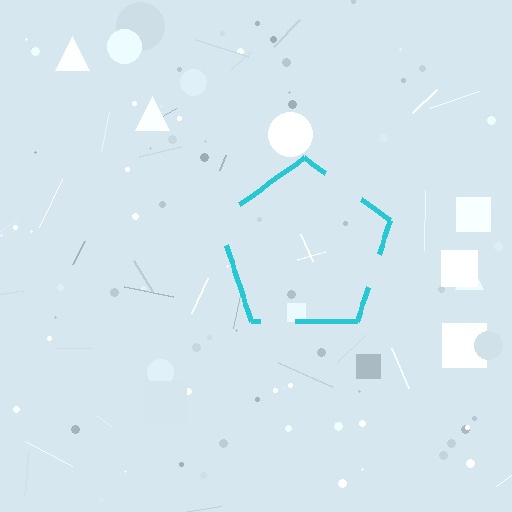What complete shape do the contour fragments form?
The contour fragments form a pentagon.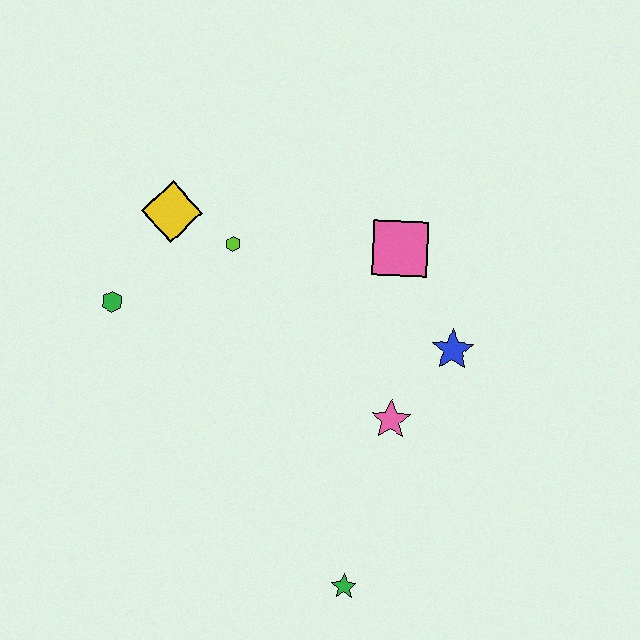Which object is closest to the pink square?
The blue star is closest to the pink square.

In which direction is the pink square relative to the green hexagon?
The pink square is to the right of the green hexagon.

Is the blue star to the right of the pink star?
Yes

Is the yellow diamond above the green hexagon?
Yes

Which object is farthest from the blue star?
The green hexagon is farthest from the blue star.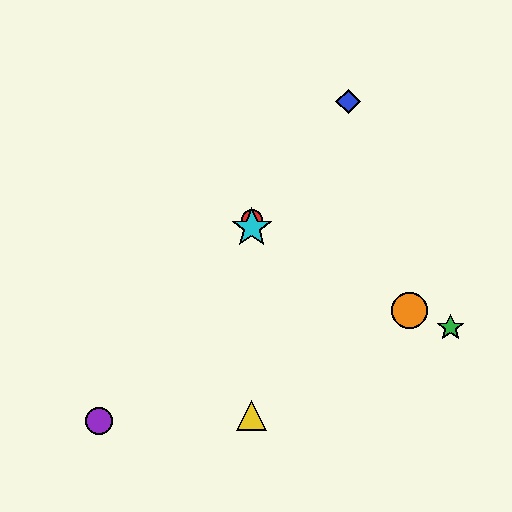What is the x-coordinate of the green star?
The green star is at x≈450.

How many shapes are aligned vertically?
3 shapes (the red circle, the yellow triangle, the cyan star) are aligned vertically.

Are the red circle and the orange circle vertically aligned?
No, the red circle is at x≈252 and the orange circle is at x≈409.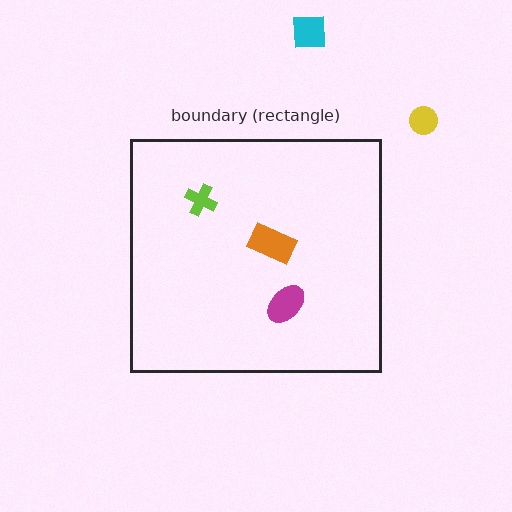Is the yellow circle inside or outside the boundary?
Outside.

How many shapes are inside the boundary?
3 inside, 2 outside.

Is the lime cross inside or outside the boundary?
Inside.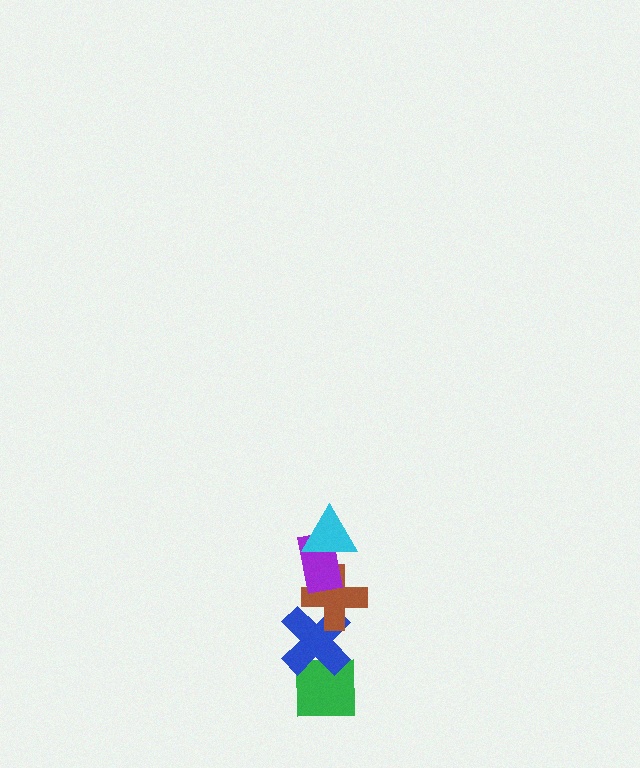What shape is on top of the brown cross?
The purple rectangle is on top of the brown cross.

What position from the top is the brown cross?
The brown cross is 3rd from the top.